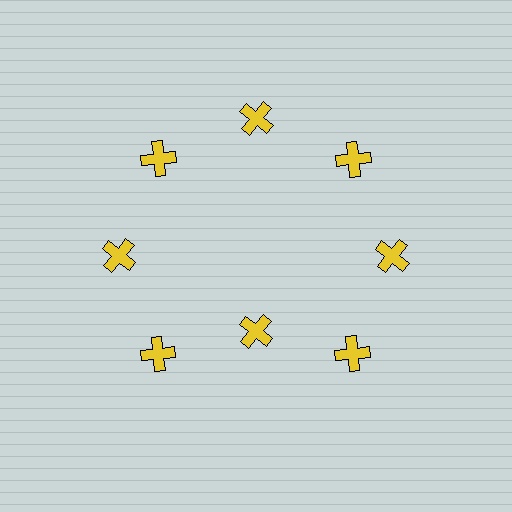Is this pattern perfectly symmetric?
No. The 8 yellow crosses are arranged in a ring, but one element near the 6 o'clock position is pulled inward toward the center, breaking the 8-fold rotational symmetry.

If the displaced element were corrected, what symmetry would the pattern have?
It would have 8-fold rotational symmetry — the pattern would map onto itself every 45 degrees.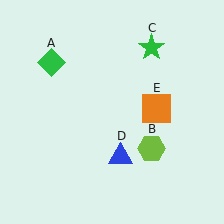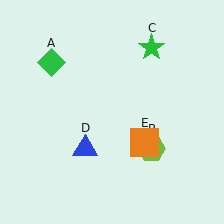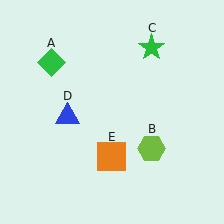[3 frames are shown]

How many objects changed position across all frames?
2 objects changed position: blue triangle (object D), orange square (object E).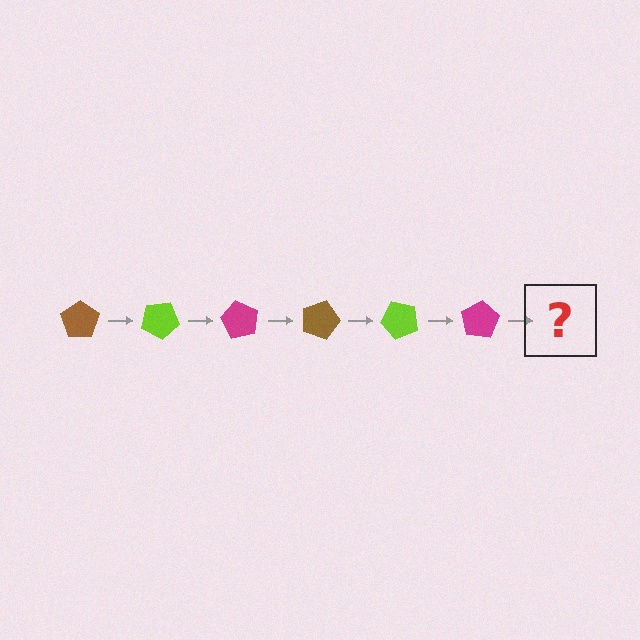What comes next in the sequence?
The next element should be a brown pentagon, rotated 180 degrees from the start.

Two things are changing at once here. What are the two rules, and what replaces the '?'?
The two rules are that it rotates 30 degrees each step and the color cycles through brown, lime, and magenta. The '?' should be a brown pentagon, rotated 180 degrees from the start.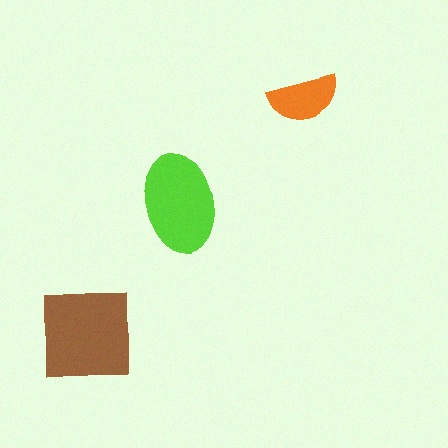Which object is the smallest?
The orange semicircle.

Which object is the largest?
The brown square.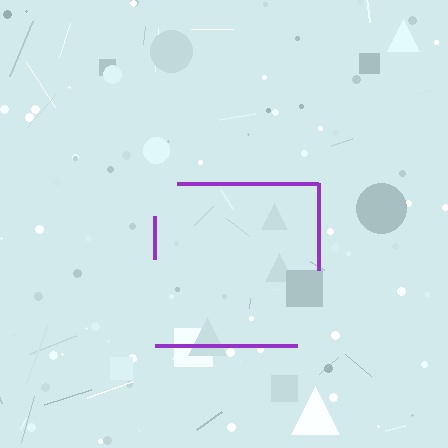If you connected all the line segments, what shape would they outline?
They would outline a square.